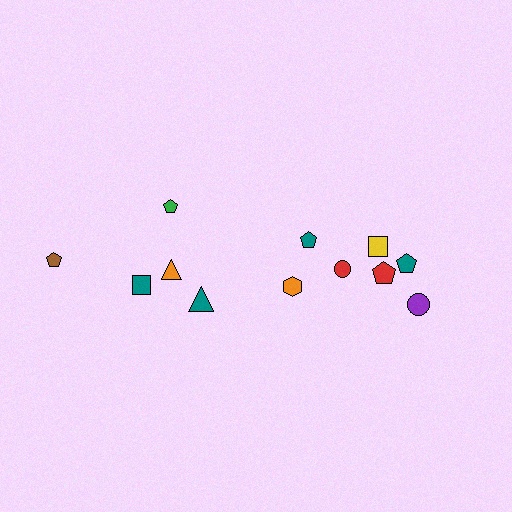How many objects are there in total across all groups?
There are 12 objects.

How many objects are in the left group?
There are 5 objects.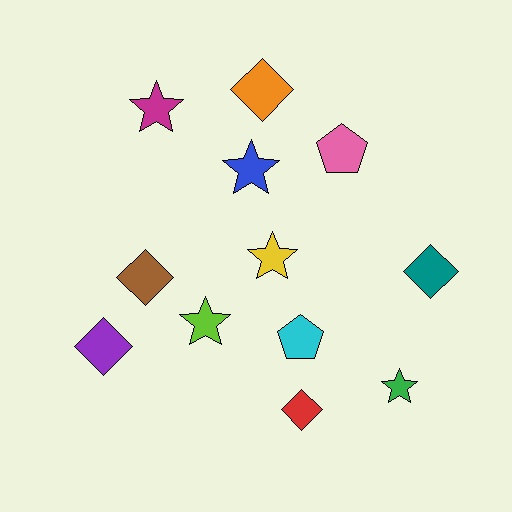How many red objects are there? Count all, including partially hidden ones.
There is 1 red object.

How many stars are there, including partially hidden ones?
There are 5 stars.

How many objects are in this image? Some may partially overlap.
There are 12 objects.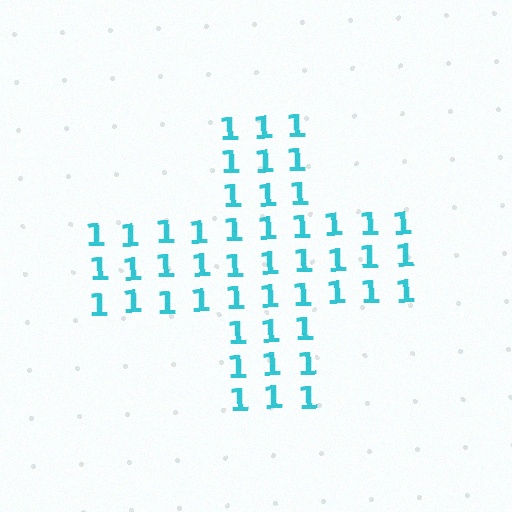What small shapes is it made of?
It is made of small digit 1's.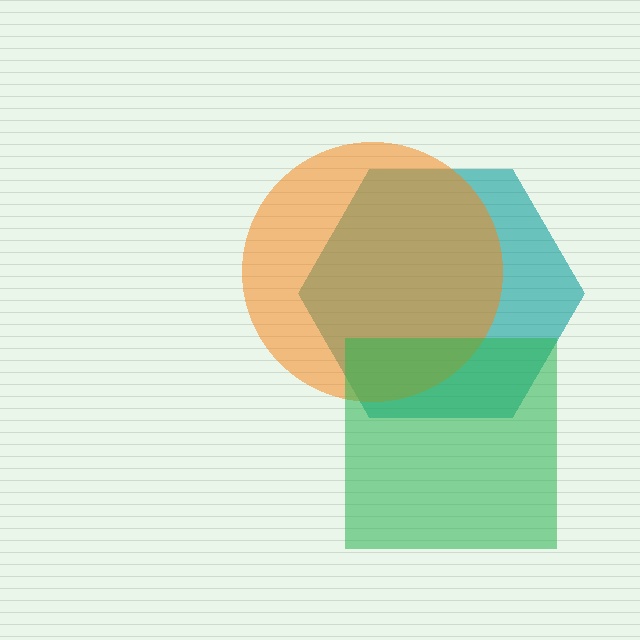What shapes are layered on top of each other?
The layered shapes are: a teal hexagon, an orange circle, a green square.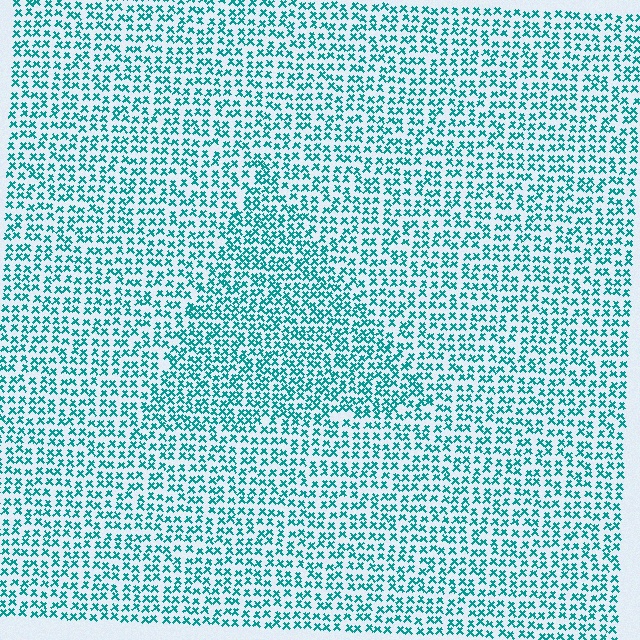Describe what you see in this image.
The image contains small teal elements arranged at two different densities. A triangle-shaped region is visible where the elements are more densely packed than the surrounding area.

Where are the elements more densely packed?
The elements are more densely packed inside the triangle boundary.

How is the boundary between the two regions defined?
The boundary is defined by a change in element density (approximately 1.4x ratio). All elements are the same color, size, and shape.